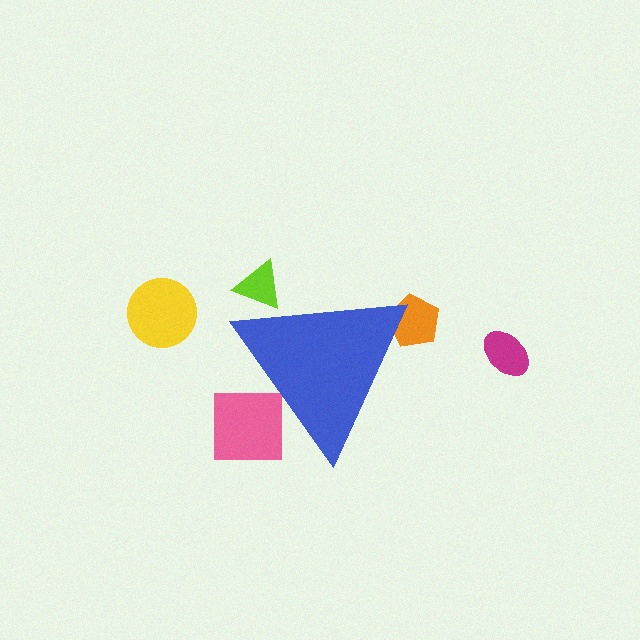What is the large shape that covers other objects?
A blue triangle.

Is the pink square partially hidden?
Yes, the pink square is partially hidden behind the blue triangle.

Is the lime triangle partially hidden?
Yes, the lime triangle is partially hidden behind the blue triangle.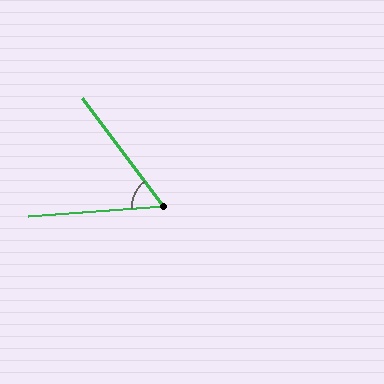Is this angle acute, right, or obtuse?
It is acute.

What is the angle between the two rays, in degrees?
Approximately 57 degrees.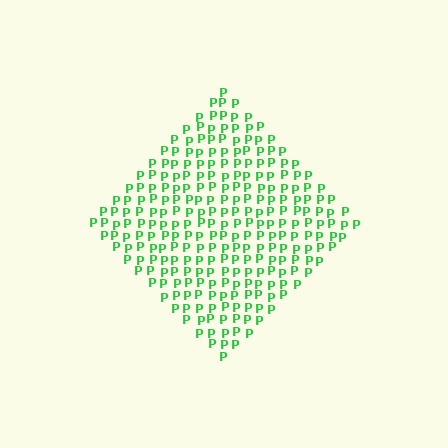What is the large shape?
The large shape is a diamond.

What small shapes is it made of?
It is made of small letter P's.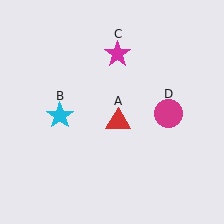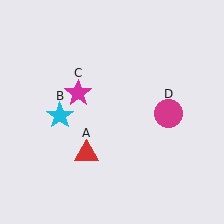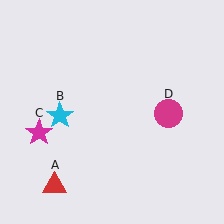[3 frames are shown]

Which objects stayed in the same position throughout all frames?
Cyan star (object B) and magenta circle (object D) remained stationary.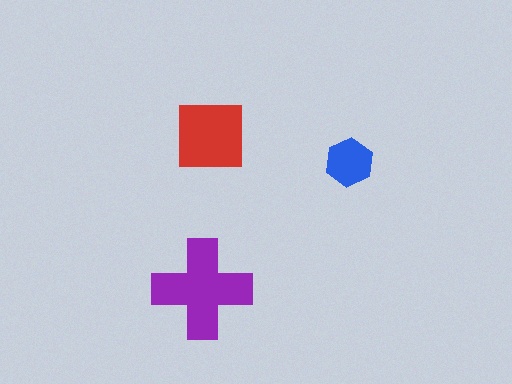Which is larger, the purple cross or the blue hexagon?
The purple cross.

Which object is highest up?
The red square is topmost.